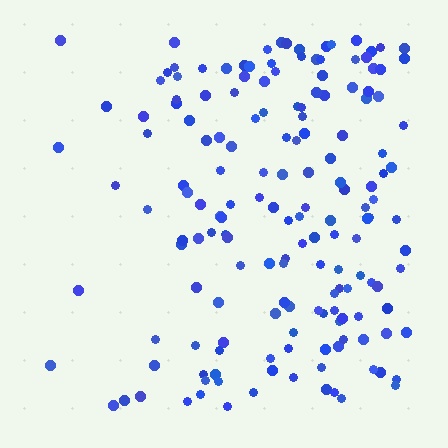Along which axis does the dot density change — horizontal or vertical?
Horizontal.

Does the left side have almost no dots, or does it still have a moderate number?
Still a moderate number, just noticeably fewer than the right.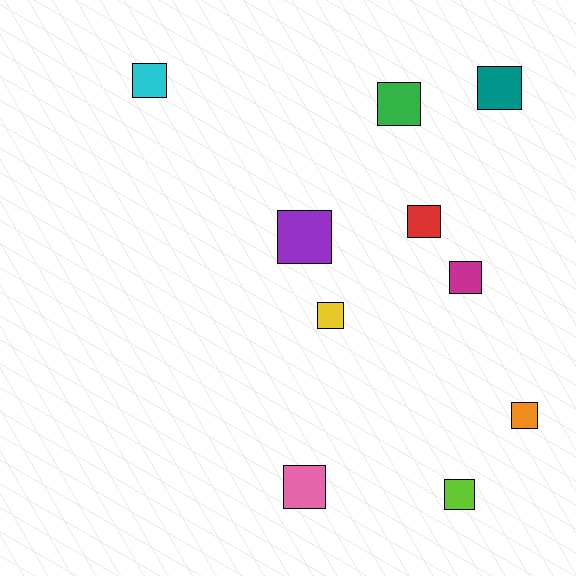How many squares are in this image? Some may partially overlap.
There are 10 squares.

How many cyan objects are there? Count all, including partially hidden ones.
There is 1 cyan object.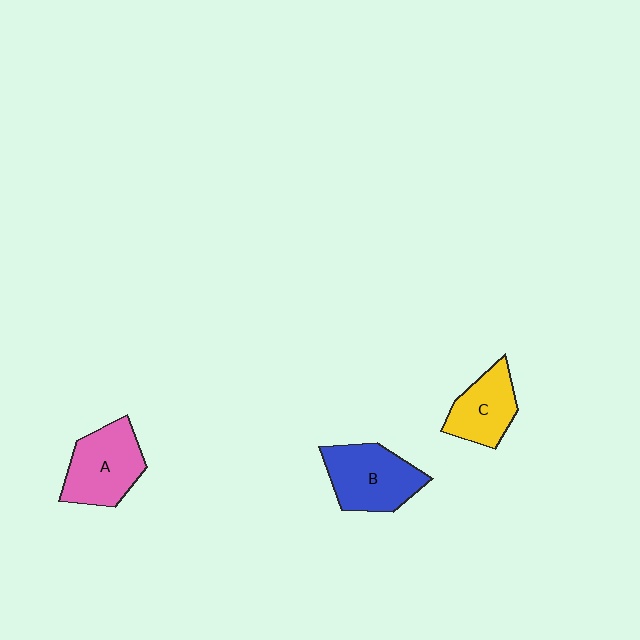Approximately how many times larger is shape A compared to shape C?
Approximately 1.3 times.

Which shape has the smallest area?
Shape C (yellow).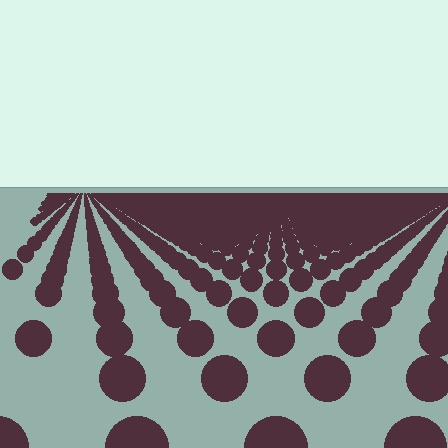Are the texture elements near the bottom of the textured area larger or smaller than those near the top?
Larger. Near the bottom, elements are closer to the viewer and appear at a bigger on-screen size.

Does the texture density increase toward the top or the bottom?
Density increases toward the top.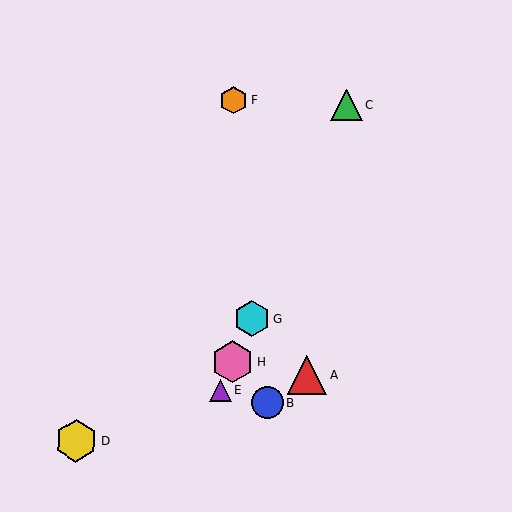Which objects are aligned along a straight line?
Objects C, E, G, H are aligned along a straight line.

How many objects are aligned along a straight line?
4 objects (C, E, G, H) are aligned along a straight line.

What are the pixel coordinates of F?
Object F is at (234, 100).